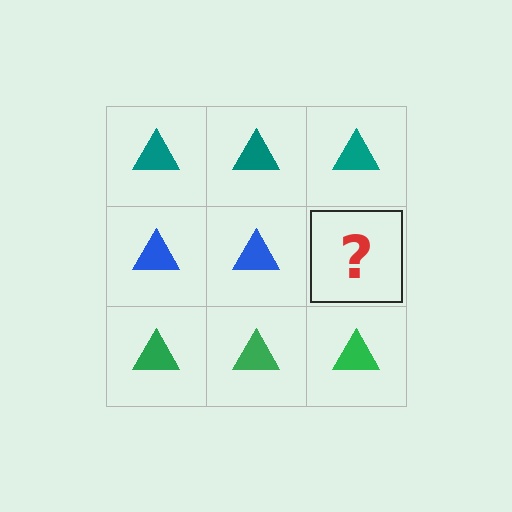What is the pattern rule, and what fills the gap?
The rule is that each row has a consistent color. The gap should be filled with a blue triangle.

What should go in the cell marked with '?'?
The missing cell should contain a blue triangle.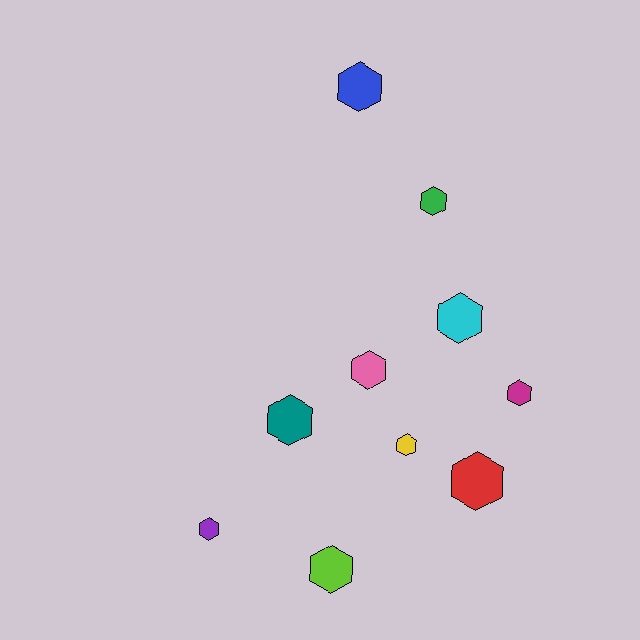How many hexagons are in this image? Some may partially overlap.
There are 10 hexagons.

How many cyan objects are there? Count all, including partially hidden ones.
There is 1 cyan object.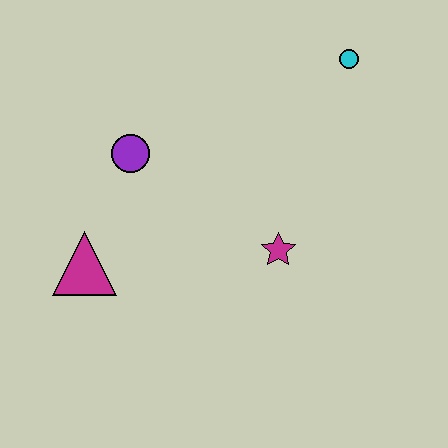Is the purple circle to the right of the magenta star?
No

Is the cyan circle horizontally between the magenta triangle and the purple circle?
No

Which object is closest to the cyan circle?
The magenta star is closest to the cyan circle.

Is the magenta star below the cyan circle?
Yes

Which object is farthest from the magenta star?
The cyan circle is farthest from the magenta star.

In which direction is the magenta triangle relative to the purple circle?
The magenta triangle is below the purple circle.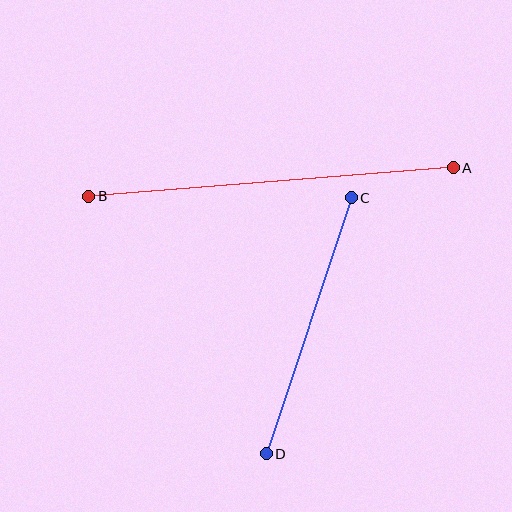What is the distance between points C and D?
The distance is approximately 270 pixels.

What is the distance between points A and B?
The distance is approximately 366 pixels.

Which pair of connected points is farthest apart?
Points A and B are farthest apart.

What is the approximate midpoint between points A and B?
The midpoint is at approximately (271, 182) pixels.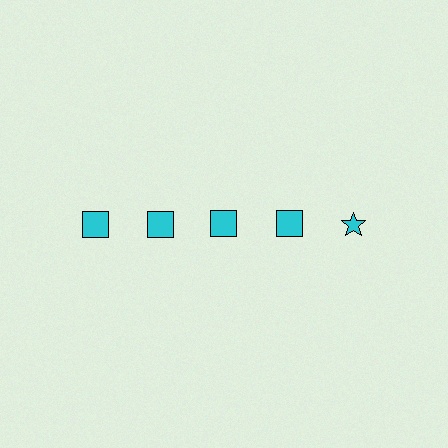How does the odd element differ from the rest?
It has a different shape: star instead of square.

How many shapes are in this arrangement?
There are 5 shapes arranged in a grid pattern.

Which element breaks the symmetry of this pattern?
The cyan star in the top row, rightmost column breaks the symmetry. All other shapes are cyan squares.